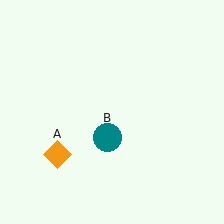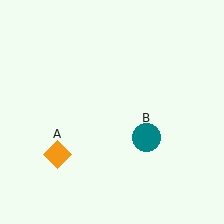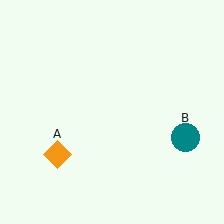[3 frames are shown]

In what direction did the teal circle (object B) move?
The teal circle (object B) moved right.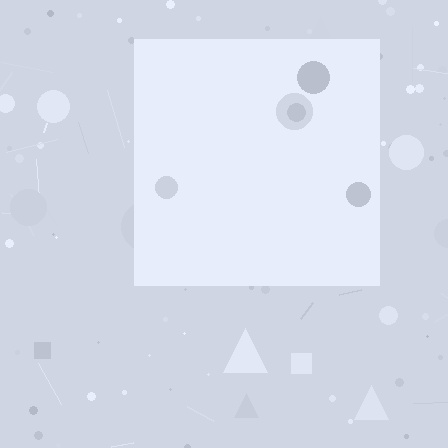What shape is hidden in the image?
A square is hidden in the image.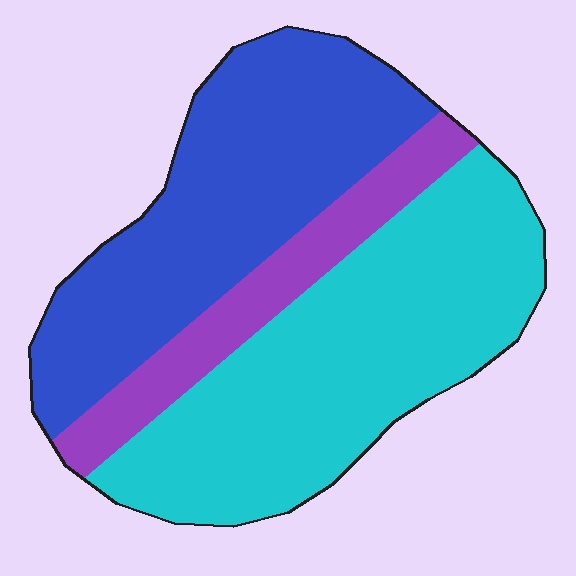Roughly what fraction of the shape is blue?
Blue covers about 40% of the shape.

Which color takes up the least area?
Purple, at roughly 15%.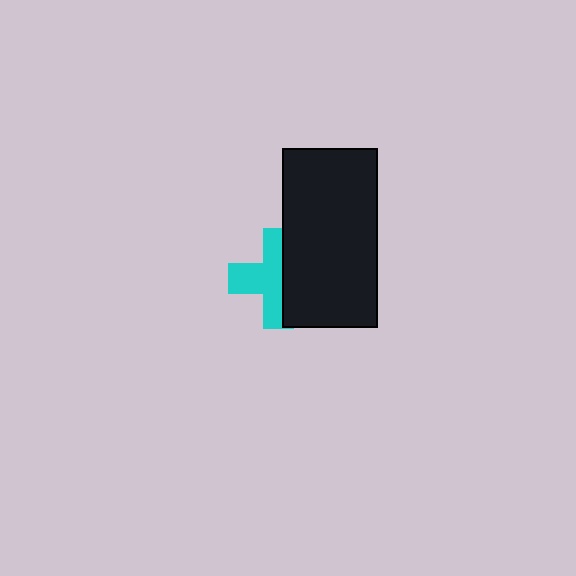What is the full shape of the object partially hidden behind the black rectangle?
The partially hidden object is a cyan cross.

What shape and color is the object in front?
The object in front is a black rectangle.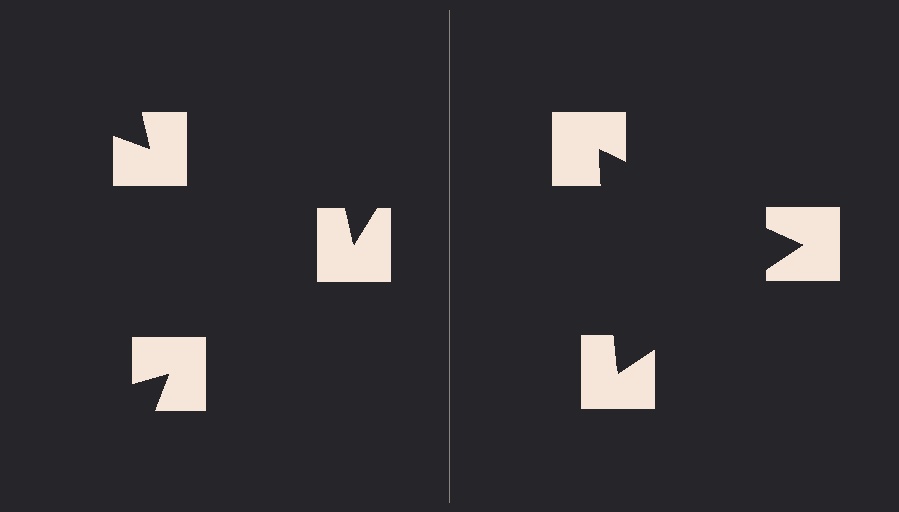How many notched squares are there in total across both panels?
6 — 3 on each side.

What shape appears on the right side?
An illusory triangle.